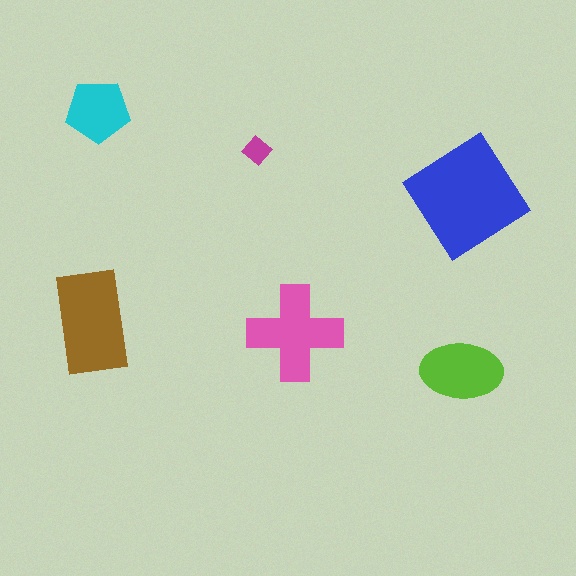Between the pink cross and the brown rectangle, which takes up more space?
The brown rectangle.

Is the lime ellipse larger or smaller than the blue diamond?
Smaller.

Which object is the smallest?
The magenta diamond.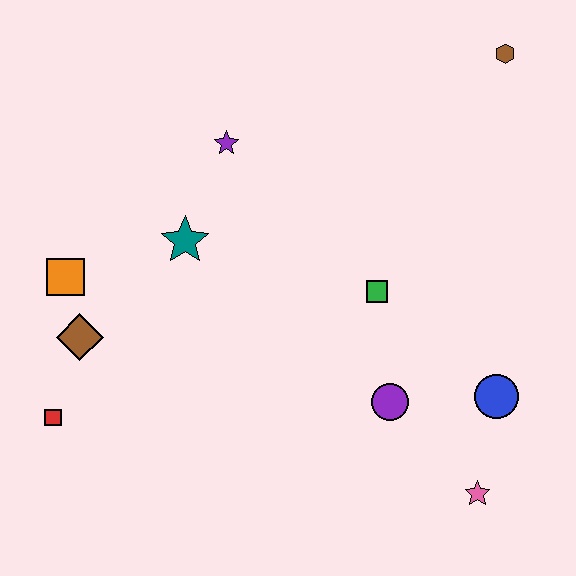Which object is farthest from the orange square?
The brown hexagon is farthest from the orange square.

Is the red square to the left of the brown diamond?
Yes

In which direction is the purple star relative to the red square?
The purple star is above the red square.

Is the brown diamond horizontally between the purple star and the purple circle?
No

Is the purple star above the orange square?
Yes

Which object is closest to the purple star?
The teal star is closest to the purple star.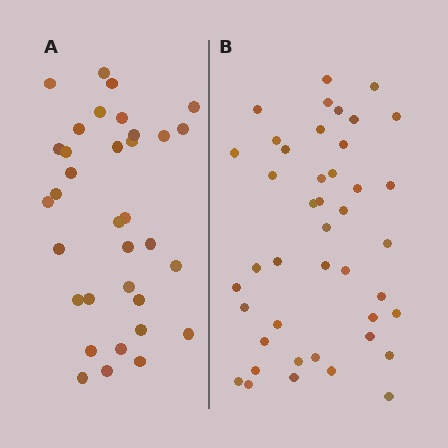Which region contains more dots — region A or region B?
Region B (the right region) has more dots.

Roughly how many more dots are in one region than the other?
Region B has roughly 8 or so more dots than region A.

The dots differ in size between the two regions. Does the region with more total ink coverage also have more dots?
No. Region A has more total ink coverage because its dots are larger, but region B actually contains more individual dots. Total area can be misleading — the number of items is what matters here.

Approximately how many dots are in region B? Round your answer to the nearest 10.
About 40 dots. (The exact count is 43, which rounds to 40.)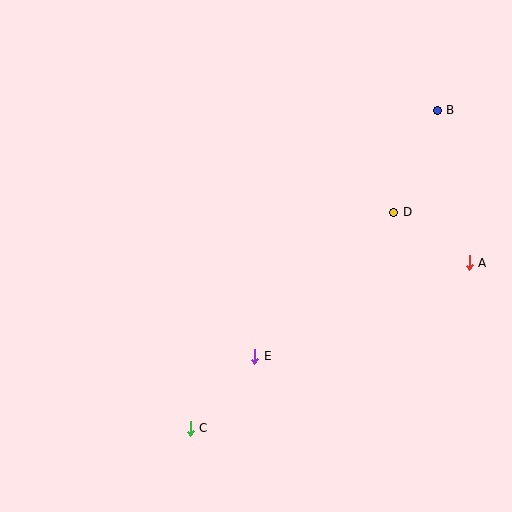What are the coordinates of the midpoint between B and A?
The midpoint between B and A is at (453, 187).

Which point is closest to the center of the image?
Point E at (255, 356) is closest to the center.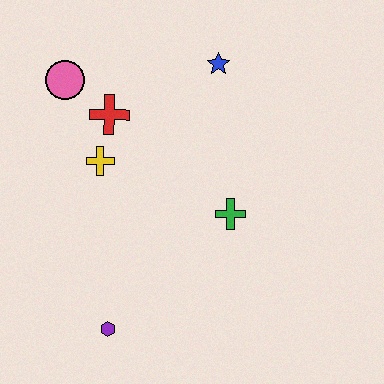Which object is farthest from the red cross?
The purple hexagon is farthest from the red cross.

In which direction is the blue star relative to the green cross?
The blue star is above the green cross.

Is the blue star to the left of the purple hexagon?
No